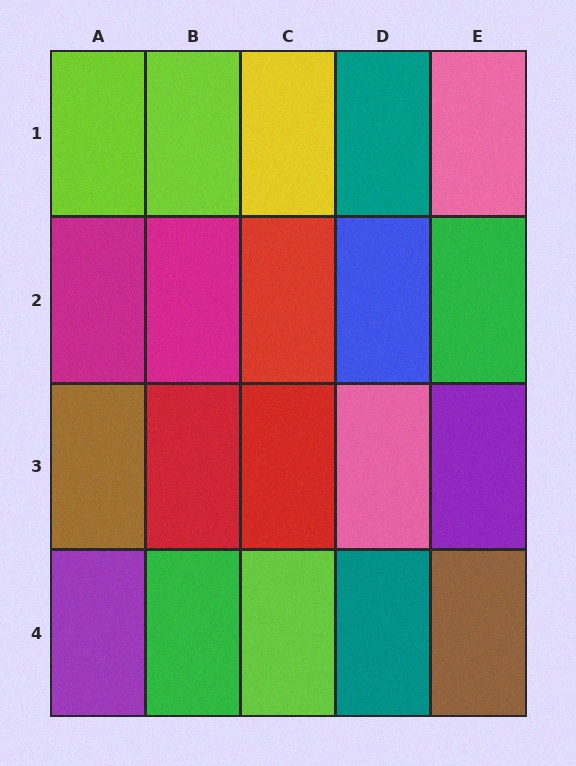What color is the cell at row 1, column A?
Lime.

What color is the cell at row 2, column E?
Green.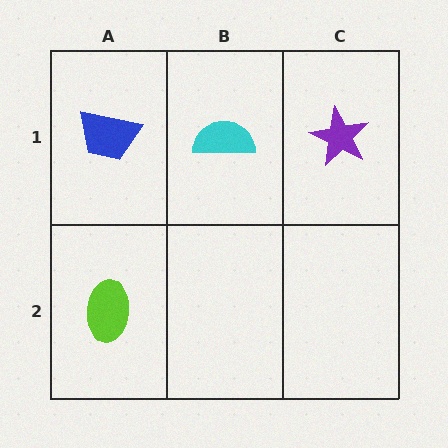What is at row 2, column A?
A lime ellipse.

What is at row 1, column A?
A blue trapezoid.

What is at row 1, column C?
A purple star.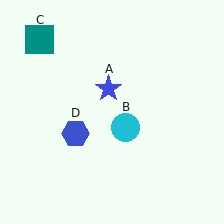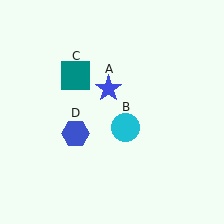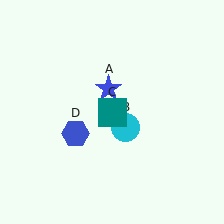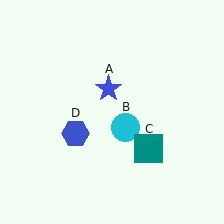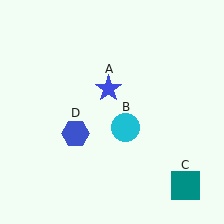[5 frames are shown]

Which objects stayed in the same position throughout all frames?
Blue star (object A) and cyan circle (object B) and blue hexagon (object D) remained stationary.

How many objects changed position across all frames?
1 object changed position: teal square (object C).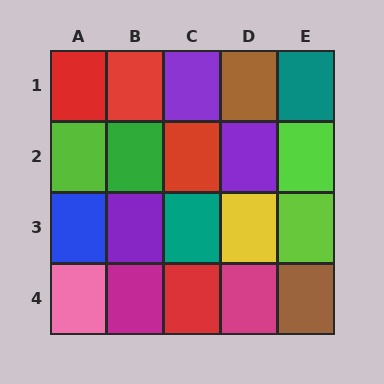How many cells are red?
4 cells are red.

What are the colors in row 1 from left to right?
Red, red, purple, brown, teal.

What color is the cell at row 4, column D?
Magenta.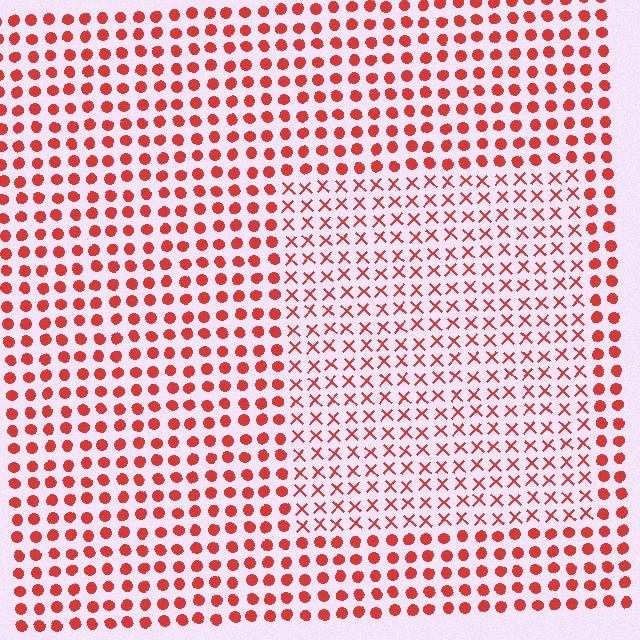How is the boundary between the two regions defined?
The boundary is defined by a change in element shape: X marks inside vs. circles outside. All elements share the same color and spacing.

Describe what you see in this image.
The image is filled with small red elements arranged in a uniform grid. A rectangle-shaped region contains X marks, while the surrounding area contains circles. The boundary is defined purely by the change in element shape.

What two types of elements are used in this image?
The image uses X marks inside the rectangle region and circles outside it.